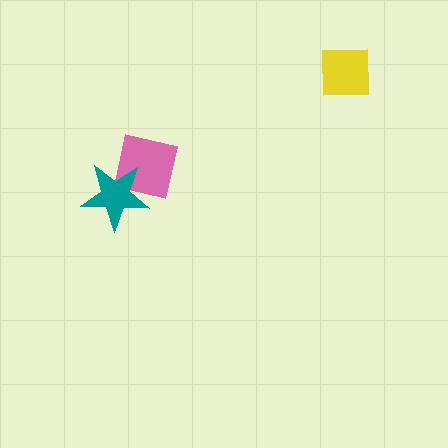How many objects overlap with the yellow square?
0 objects overlap with the yellow square.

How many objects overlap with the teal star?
1 object overlaps with the teal star.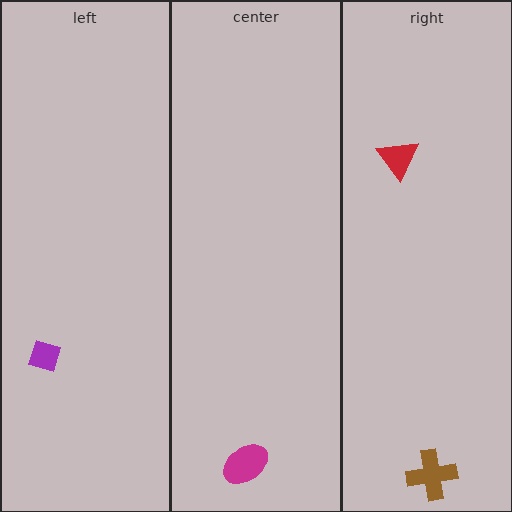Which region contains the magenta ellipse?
The center region.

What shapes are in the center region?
The magenta ellipse.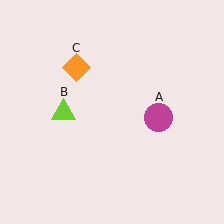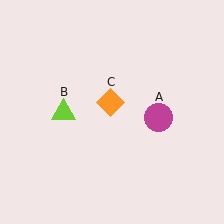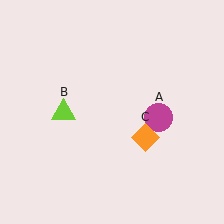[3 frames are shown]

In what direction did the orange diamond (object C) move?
The orange diamond (object C) moved down and to the right.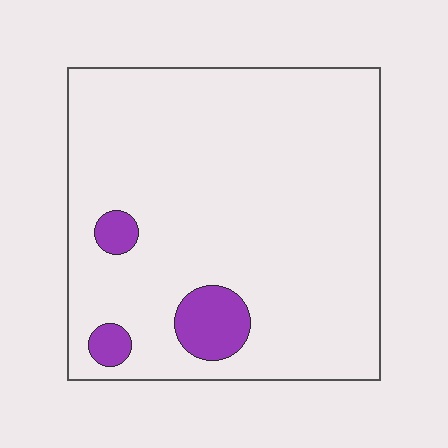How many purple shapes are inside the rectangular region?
3.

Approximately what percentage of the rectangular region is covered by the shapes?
Approximately 10%.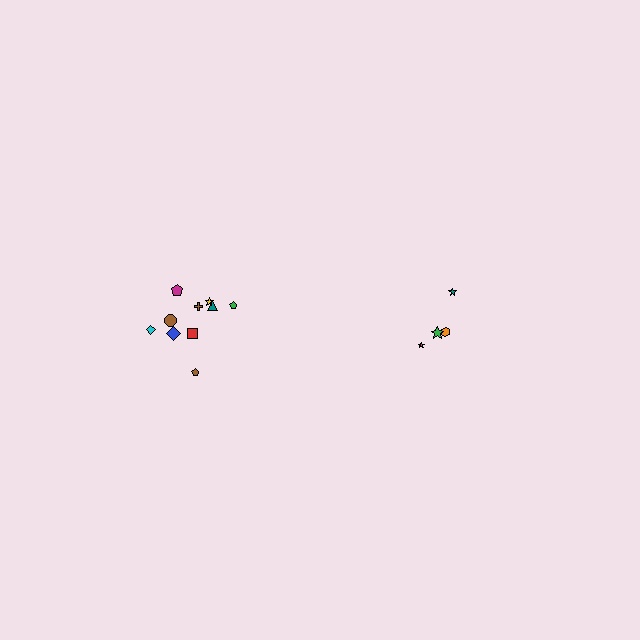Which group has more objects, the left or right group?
The left group.